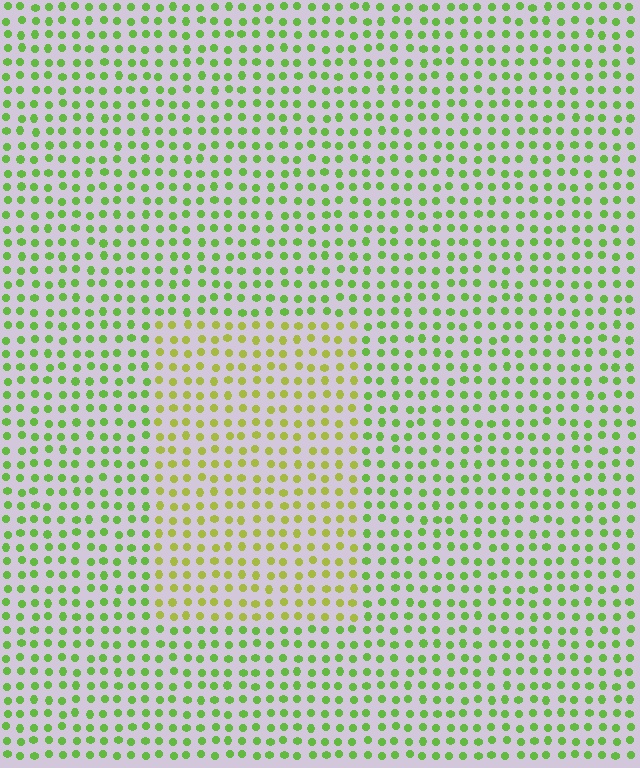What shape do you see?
I see a rectangle.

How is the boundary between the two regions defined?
The boundary is defined purely by a slight shift in hue (about 33 degrees). Spacing, size, and orientation are identical on both sides.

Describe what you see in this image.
The image is filled with small lime elements in a uniform arrangement. A rectangle-shaped region is visible where the elements are tinted to a slightly different hue, forming a subtle color boundary.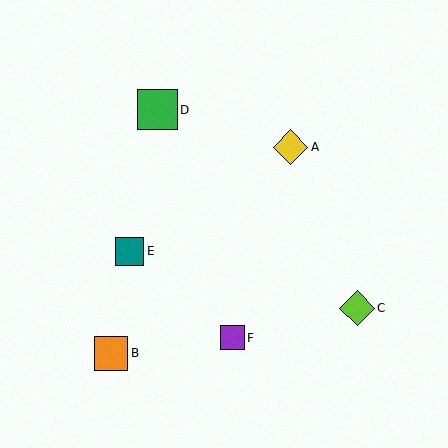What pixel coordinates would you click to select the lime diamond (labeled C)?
Click at (357, 308) to select the lime diamond C.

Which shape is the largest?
The green square (labeled D) is the largest.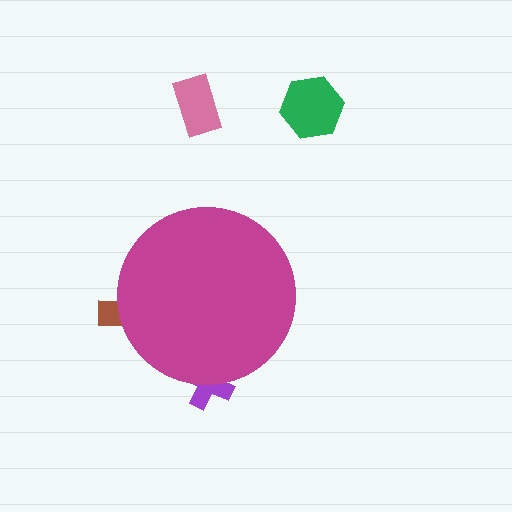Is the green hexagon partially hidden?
No, the green hexagon is fully visible.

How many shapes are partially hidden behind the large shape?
2 shapes are partially hidden.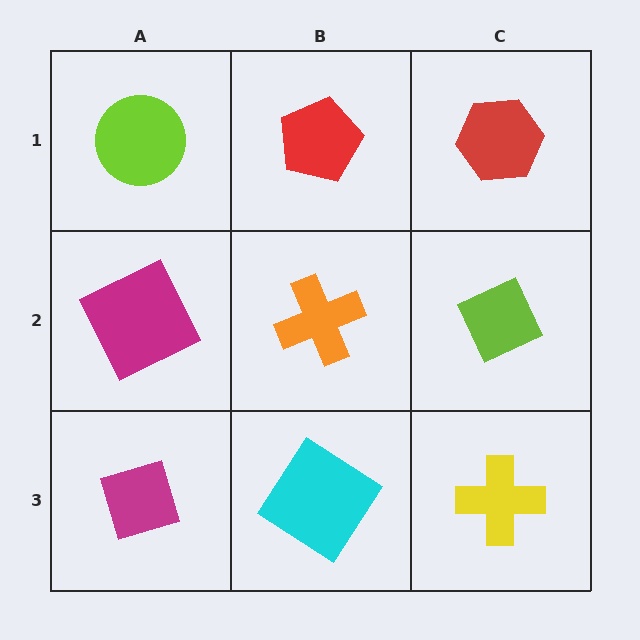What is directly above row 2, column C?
A red hexagon.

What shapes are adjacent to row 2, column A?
A lime circle (row 1, column A), a magenta diamond (row 3, column A), an orange cross (row 2, column B).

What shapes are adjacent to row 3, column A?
A magenta square (row 2, column A), a cyan diamond (row 3, column B).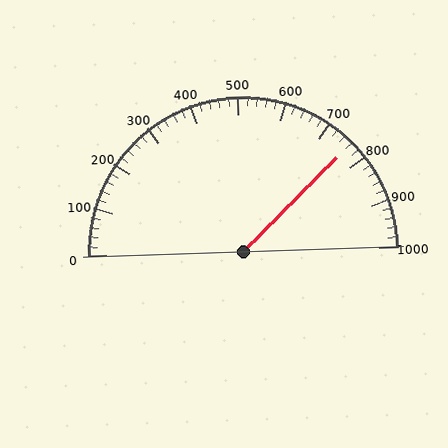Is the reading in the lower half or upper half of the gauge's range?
The reading is in the upper half of the range (0 to 1000).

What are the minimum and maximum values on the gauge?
The gauge ranges from 0 to 1000.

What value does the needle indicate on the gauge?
The needle indicates approximately 760.